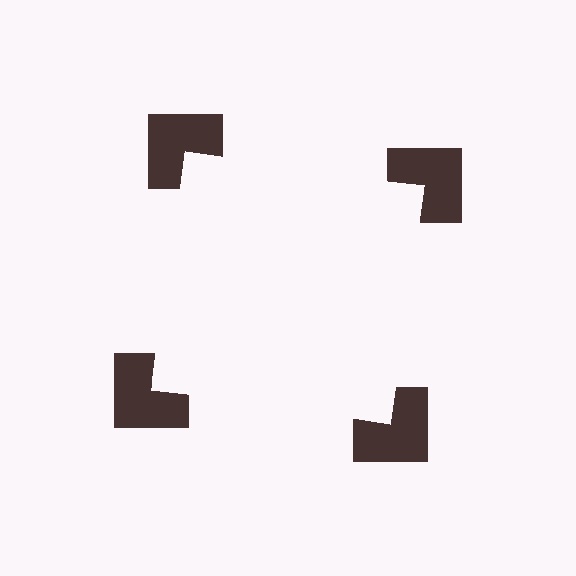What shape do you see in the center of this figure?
An illusory square — its edges are inferred from the aligned wedge cuts in the notched squares, not physically drawn.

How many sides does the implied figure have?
4 sides.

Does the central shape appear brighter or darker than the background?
It typically appears slightly brighter than the background, even though no actual brightness change is drawn.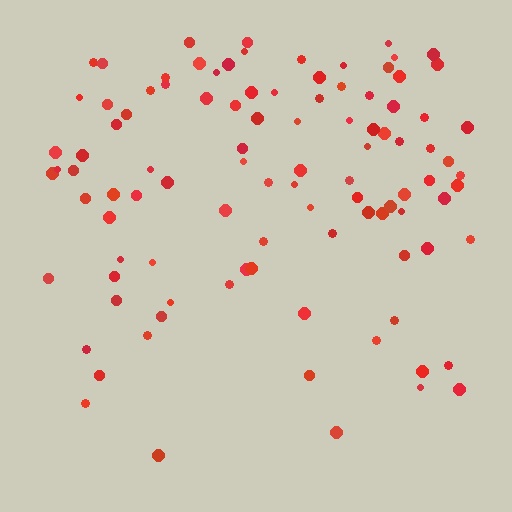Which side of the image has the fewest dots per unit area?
The bottom.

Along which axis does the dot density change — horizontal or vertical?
Vertical.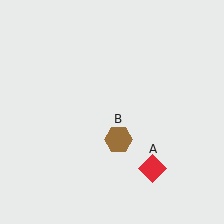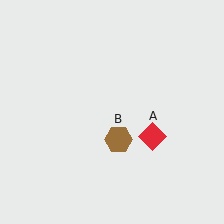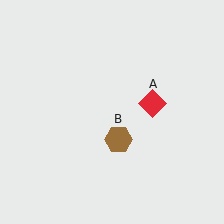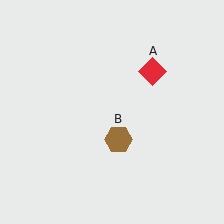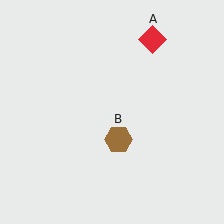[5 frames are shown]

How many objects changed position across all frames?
1 object changed position: red diamond (object A).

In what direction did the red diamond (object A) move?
The red diamond (object A) moved up.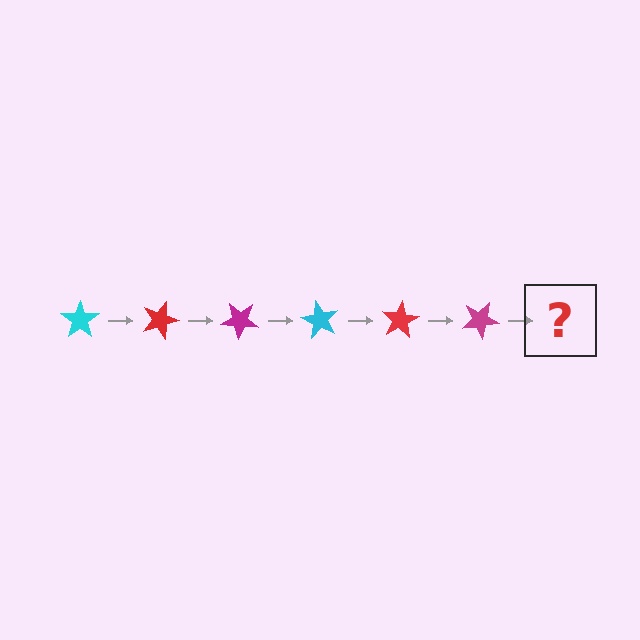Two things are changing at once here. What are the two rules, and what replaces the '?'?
The two rules are that it rotates 20 degrees each step and the color cycles through cyan, red, and magenta. The '?' should be a cyan star, rotated 120 degrees from the start.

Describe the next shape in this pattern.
It should be a cyan star, rotated 120 degrees from the start.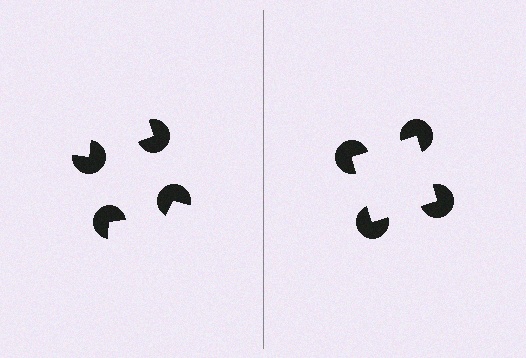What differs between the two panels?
The pac-man discs are positioned identically on both sides; only the wedge orientations differ. On the right they align to a square; on the left they are misaligned.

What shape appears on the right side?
An illusory square.